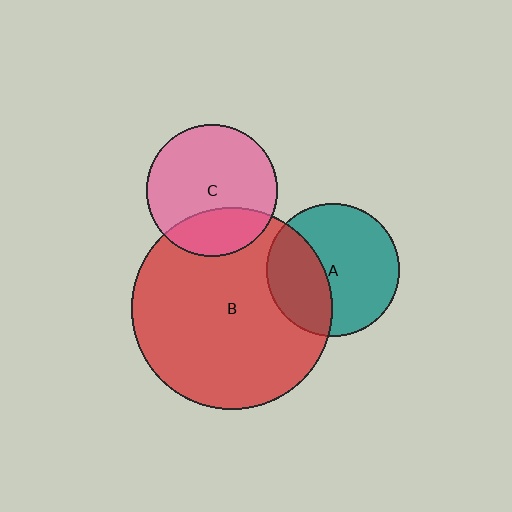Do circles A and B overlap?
Yes.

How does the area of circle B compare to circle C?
Approximately 2.4 times.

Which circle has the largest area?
Circle B (red).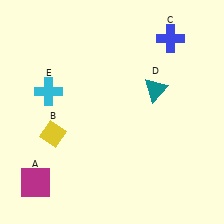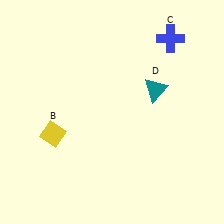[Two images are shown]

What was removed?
The magenta square (A), the cyan cross (E) were removed in Image 2.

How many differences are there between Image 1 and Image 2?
There are 2 differences between the two images.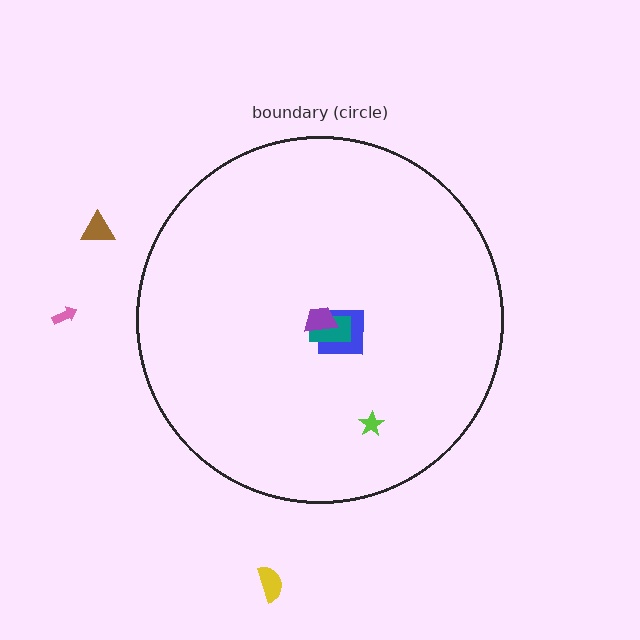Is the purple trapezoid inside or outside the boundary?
Inside.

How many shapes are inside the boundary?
4 inside, 3 outside.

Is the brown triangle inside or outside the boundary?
Outside.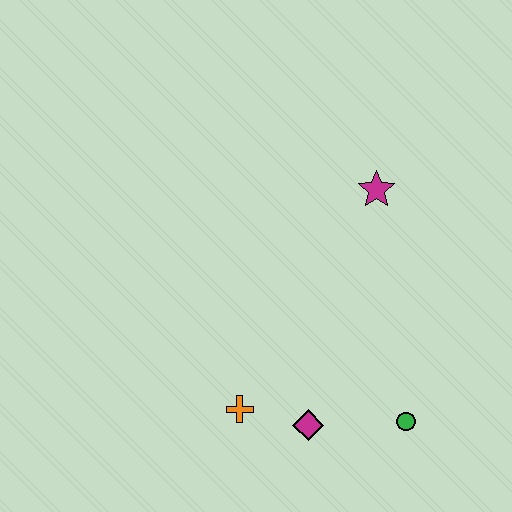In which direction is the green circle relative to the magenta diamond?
The green circle is to the right of the magenta diamond.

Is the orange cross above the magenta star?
No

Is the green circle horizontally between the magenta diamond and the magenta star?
No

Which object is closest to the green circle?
The magenta diamond is closest to the green circle.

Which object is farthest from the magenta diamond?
The magenta star is farthest from the magenta diamond.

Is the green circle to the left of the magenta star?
No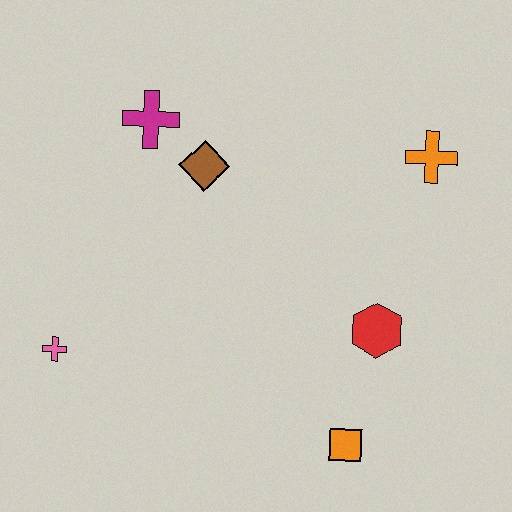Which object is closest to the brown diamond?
The magenta cross is closest to the brown diamond.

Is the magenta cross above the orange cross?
Yes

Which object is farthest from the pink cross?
The orange cross is farthest from the pink cross.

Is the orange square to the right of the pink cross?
Yes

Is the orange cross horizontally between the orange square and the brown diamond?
No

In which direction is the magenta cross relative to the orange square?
The magenta cross is above the orange square.